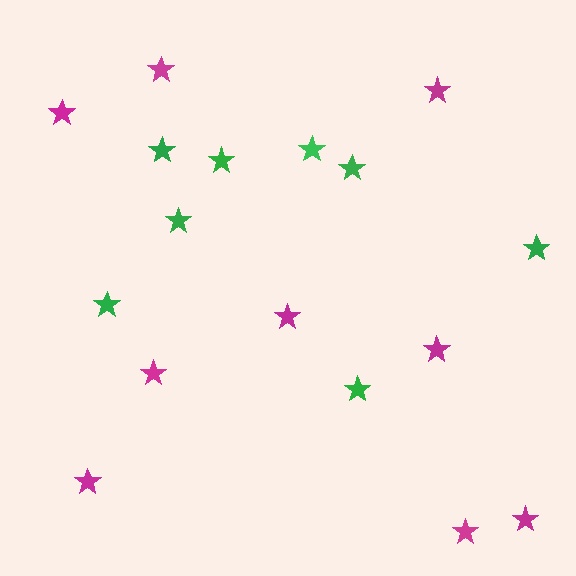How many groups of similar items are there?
There are 2 groups: one group of green stars (8) and one group of magenta stars (9).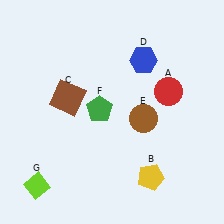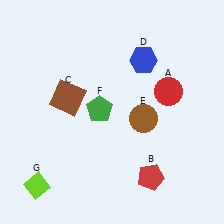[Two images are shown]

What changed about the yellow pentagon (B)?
In Image 1, B is yellow. In Image 2, it changed to red.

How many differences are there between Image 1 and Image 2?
There is 1 difference between the two images.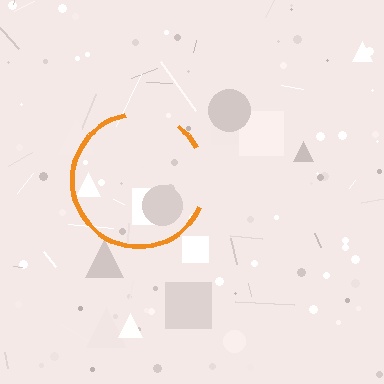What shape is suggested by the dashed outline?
The dashed outline suggests a circle.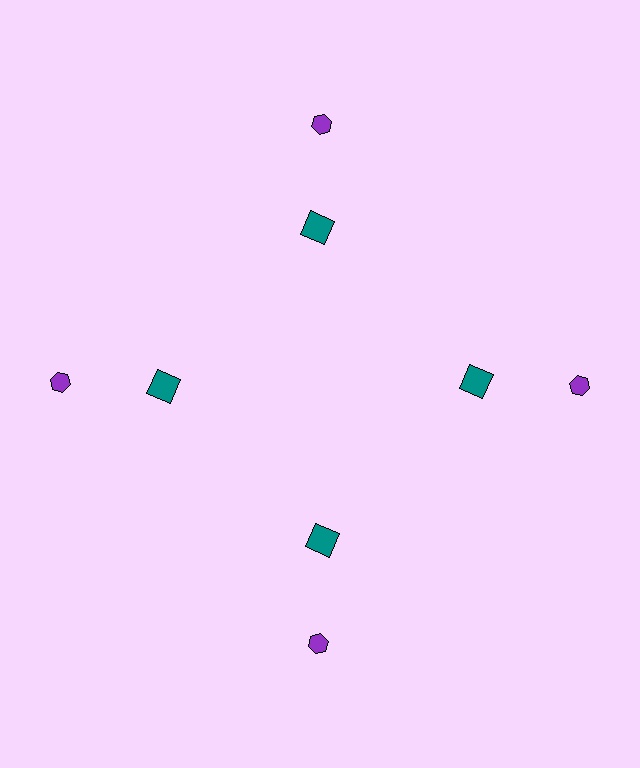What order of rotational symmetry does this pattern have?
This pattern has 4-fold rotational symmetry.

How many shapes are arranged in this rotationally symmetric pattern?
There are 8 shapes, arranged in 4 groups of 2.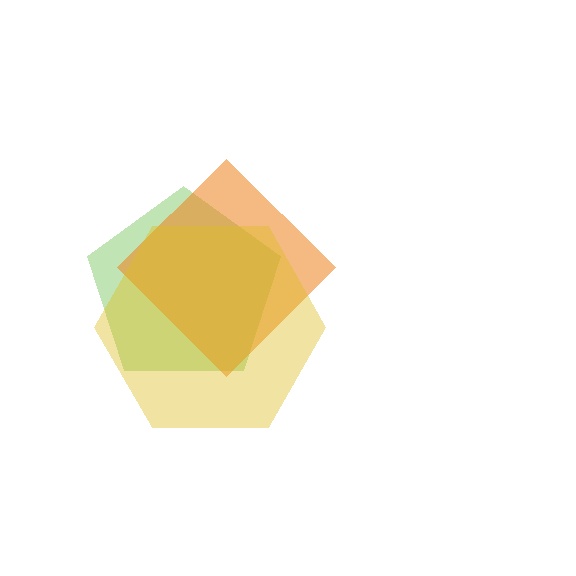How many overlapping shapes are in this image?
There are 3 overlapping shapes in the image.